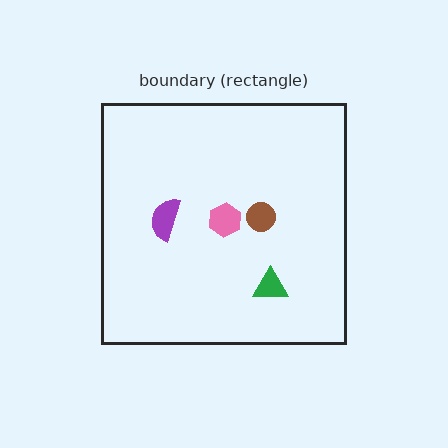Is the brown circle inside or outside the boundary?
Inside.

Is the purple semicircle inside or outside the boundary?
Inside.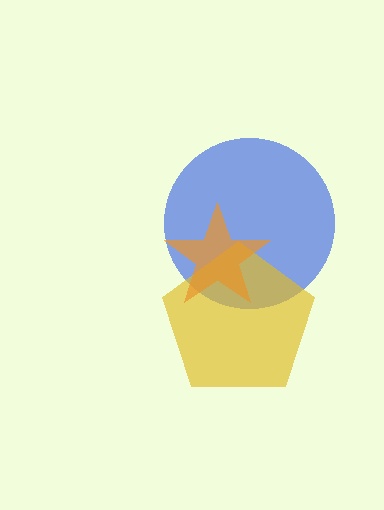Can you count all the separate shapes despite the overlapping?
Yes, there are 3 separate shapes.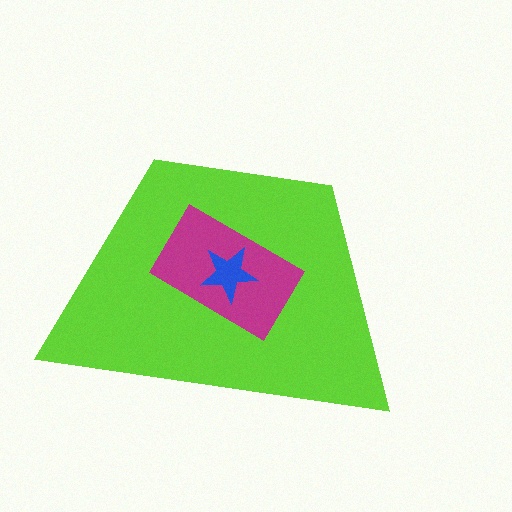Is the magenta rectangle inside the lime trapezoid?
Yes.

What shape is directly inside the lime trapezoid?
The magenta rectangle.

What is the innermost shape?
The blue star.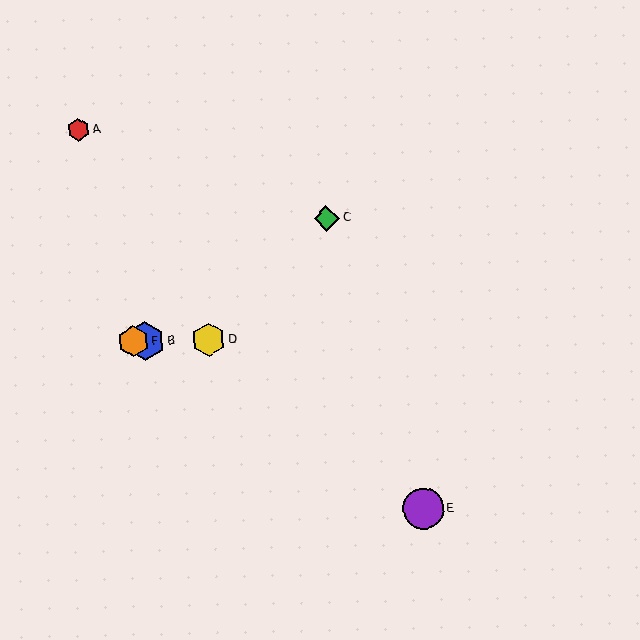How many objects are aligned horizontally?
3 objects (B, D, F) are aligned horizontally.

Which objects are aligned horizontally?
Objects B, D, F are aligned horizontally.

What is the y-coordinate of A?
Object A is at y≈129.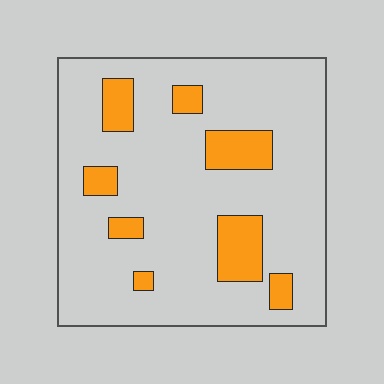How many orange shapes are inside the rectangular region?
8.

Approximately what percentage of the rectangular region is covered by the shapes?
Approximately 15%.